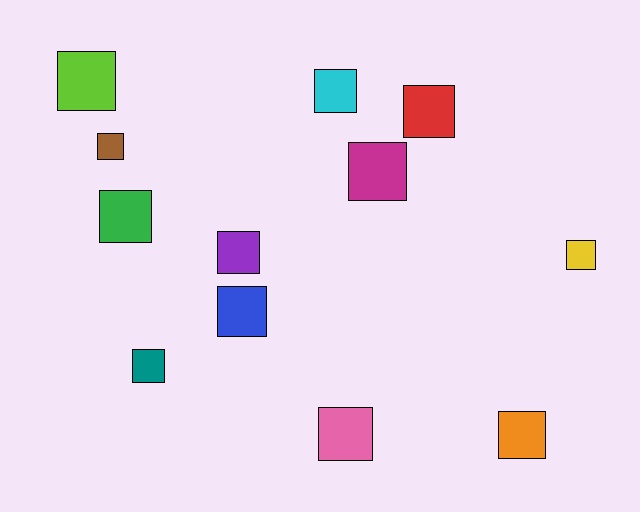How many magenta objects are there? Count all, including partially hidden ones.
There is 1 magenta object.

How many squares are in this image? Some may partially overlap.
There are 12 squares.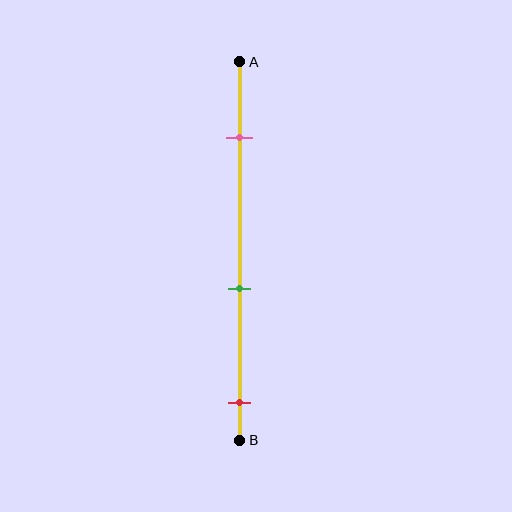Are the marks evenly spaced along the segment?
Yes, the marks are approximately evenly spaced.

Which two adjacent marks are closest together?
The green and red marks are the closest adjacent pair.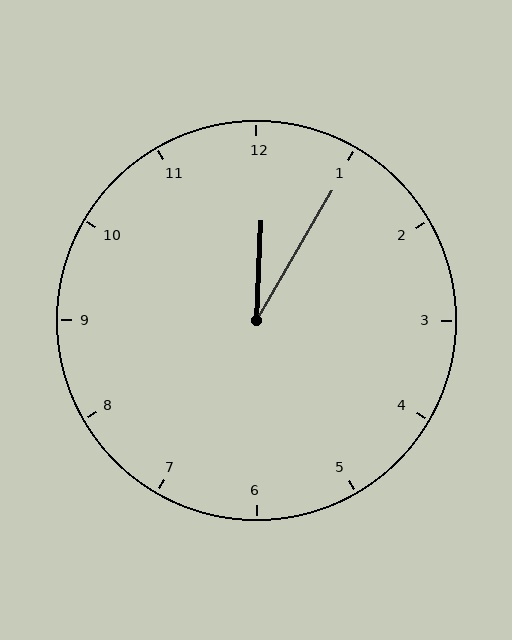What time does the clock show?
12:05.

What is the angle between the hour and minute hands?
Approximately 28 degrees.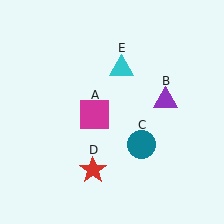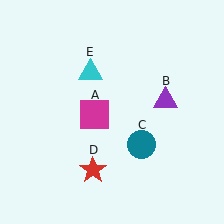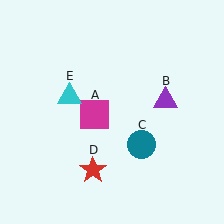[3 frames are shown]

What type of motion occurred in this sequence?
The cyan triangle (object E) rotated counterclockwise around the center of the scene.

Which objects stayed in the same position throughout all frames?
Magenta square (object A) and purple triangle (object B) and teal circle (object C) and red star (object D) remained stationary.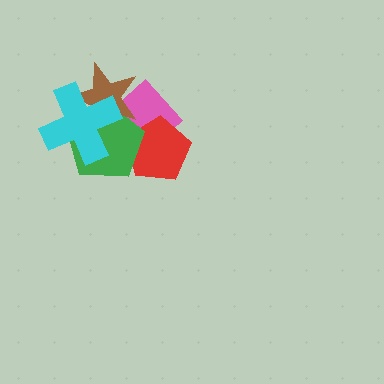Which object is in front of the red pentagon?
The green pentagon is in front of the red pentagon.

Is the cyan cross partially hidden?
No, no other shape covers it.